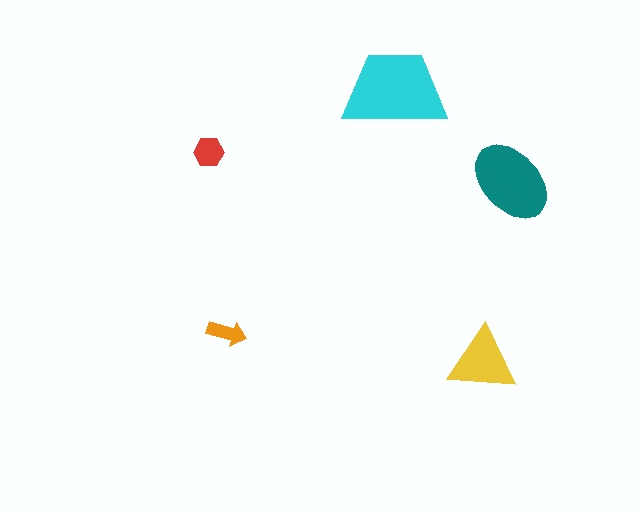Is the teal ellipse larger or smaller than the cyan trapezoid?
Smaller.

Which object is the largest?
The cyan trapezoid.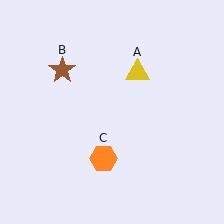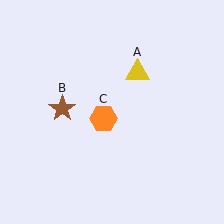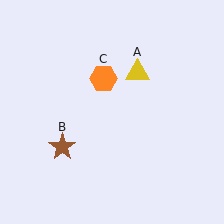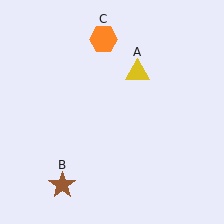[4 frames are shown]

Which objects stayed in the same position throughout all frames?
Yellow triangle (object A) remained stationary.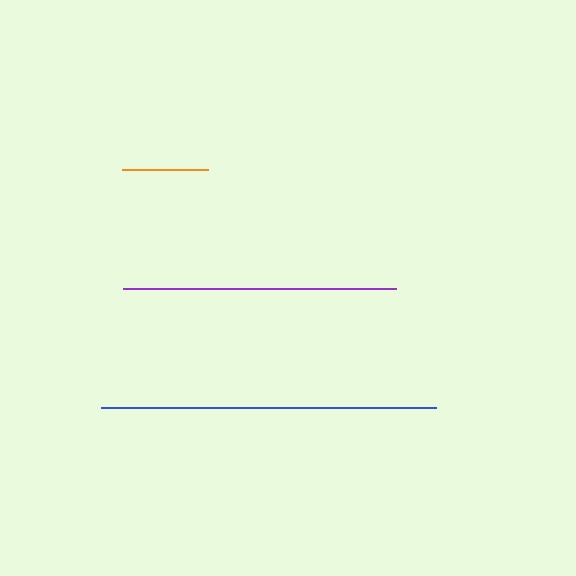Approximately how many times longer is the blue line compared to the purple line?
The blue line is approximately 1.2 times the length of the purple line.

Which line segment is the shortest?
The orange line is the shortest at approximately 86 pixels.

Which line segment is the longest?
The blue line is the longest at approximately 335 pixels.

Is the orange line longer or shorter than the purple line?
The purple line is longer than the orange line.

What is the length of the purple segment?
The purple segment is approximately 273 pixels long.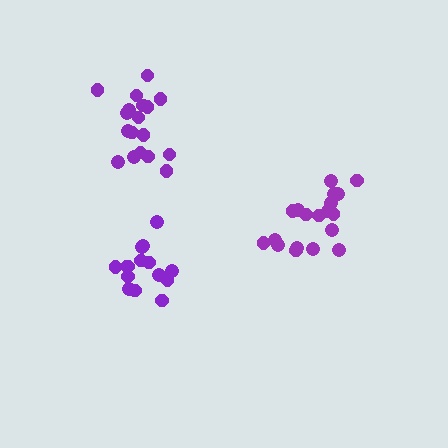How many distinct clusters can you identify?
There are 3 distinct clusters.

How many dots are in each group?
Group 1: 15 dots, Group 2: 18 dots, Group 3: 19 dots (52 total).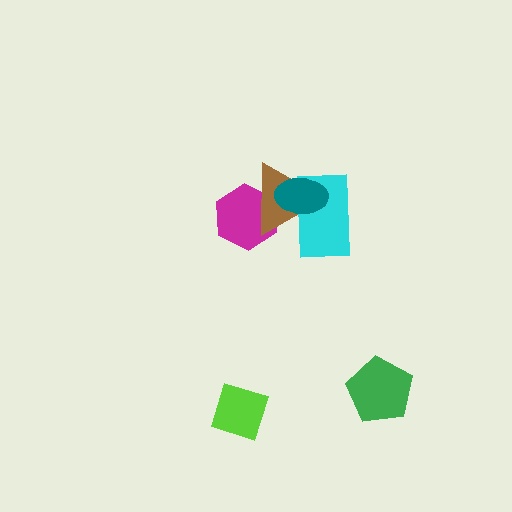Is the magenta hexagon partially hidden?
Yes, it is partially covered by another shape.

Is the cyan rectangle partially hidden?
Yes, it is partially covered by another shape.